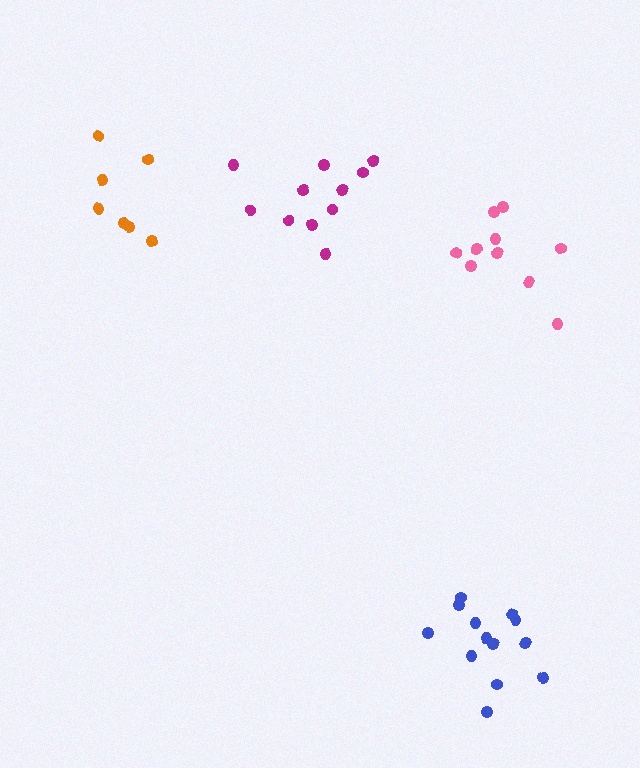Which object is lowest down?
The blue cluster is bottommost.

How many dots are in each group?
Group 1: 10 dots, Group 2: 13 dots, Group 3: 11 dots, Group 4: 7 dots (41 total).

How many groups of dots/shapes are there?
There are 4 groups.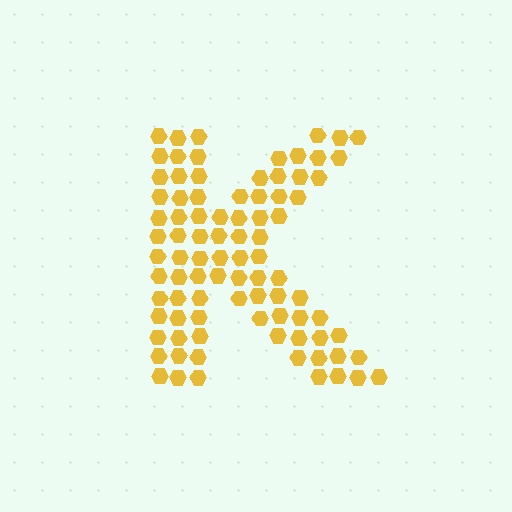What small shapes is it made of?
It is made of small hexagons.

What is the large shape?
The large shape is the letter K.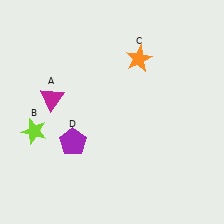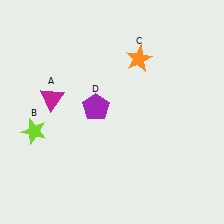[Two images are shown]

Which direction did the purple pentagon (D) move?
The purple pentagon (D) moved up.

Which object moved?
The purple pentagon (D) moved up.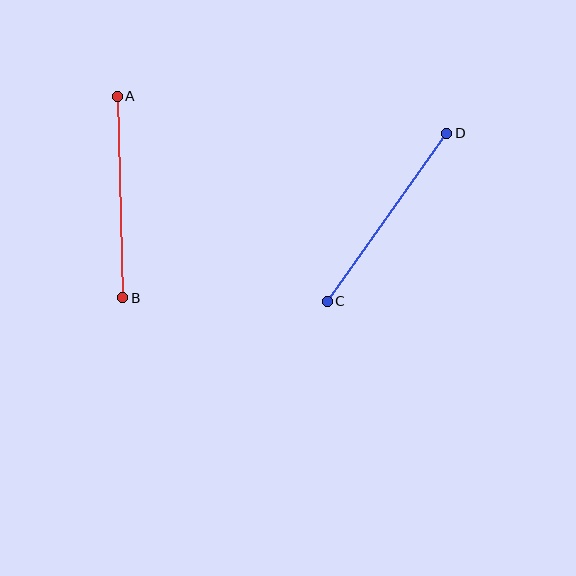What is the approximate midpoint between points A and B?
The midpoint is at approximately (120, 197) pixels.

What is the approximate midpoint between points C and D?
The midpoint is at approximately (387, 217) pixels.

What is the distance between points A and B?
The distance is approximately 202 pixels.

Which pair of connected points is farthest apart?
Points C and D are farthest apart.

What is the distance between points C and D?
The distance is approximately 206 pixels.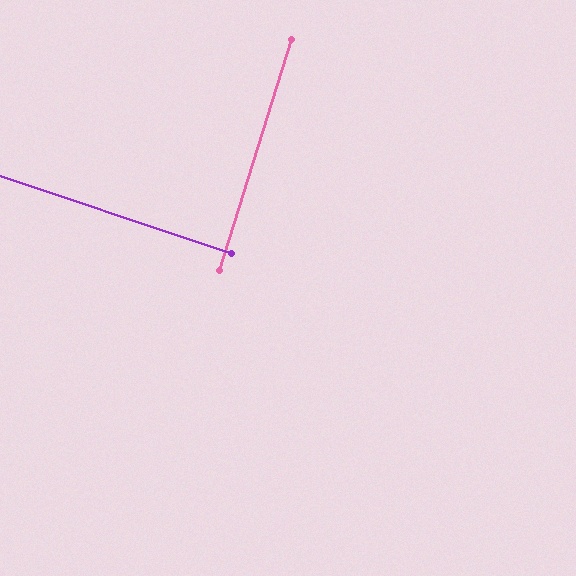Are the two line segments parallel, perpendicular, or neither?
Perpendicular — they meet at approximately 89°.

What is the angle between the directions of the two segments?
Approximately 89 degrees.